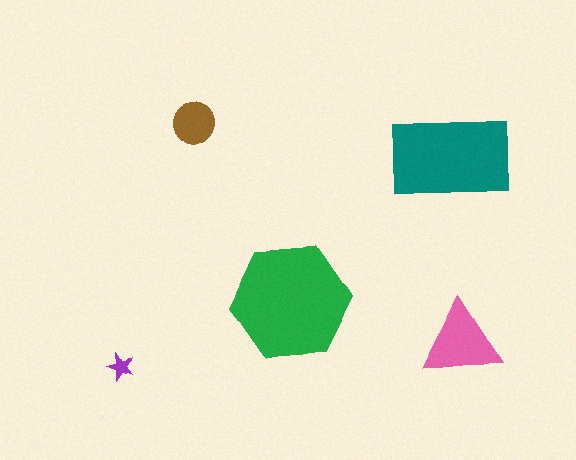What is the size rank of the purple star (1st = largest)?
5th.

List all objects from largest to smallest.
The green hexagon, the teal rectangle, the pink triangle, the brown circle, the purple star.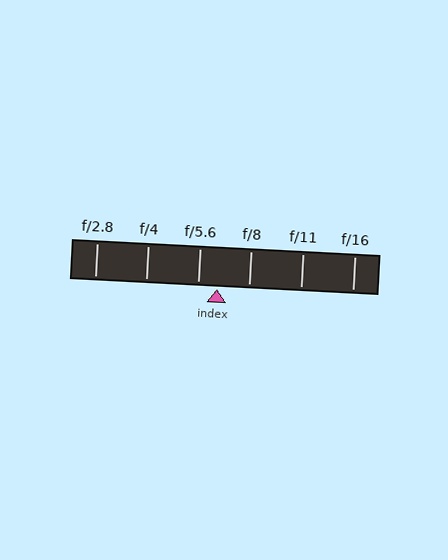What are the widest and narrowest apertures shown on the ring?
The widest aperture shown is f/2.8 and the narrowest is f/16.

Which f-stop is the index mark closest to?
The index mark is closest to f/5.6.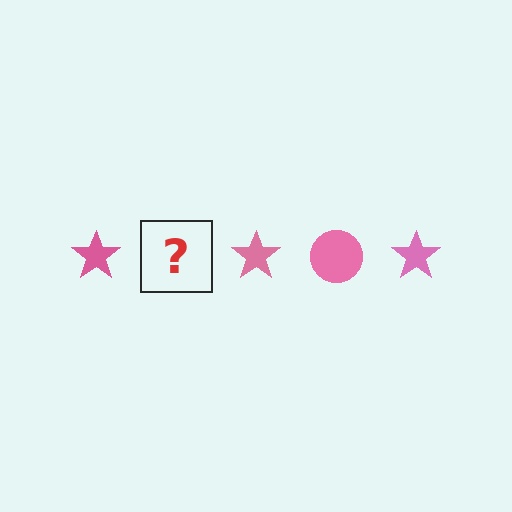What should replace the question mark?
The question mark should be replaced with a pink circle.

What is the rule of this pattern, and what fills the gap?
The rule is that the pattern cycles through star, circle shapes in pink. The gap should be filled with a pink circle.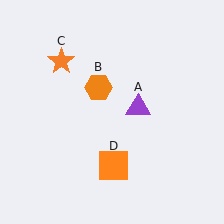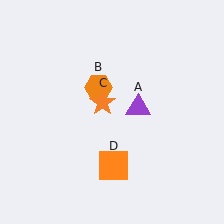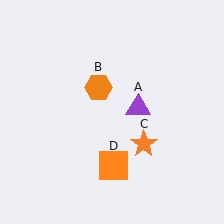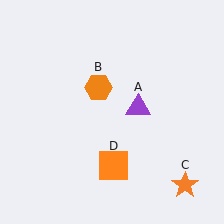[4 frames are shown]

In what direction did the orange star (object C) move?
The orange star (object C) moved down and to the right.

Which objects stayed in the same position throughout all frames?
Purple triangle (object A) and orange hexagon (object B) and orange square (object D) remained stationary.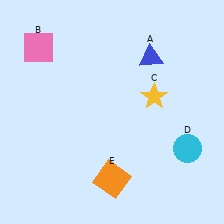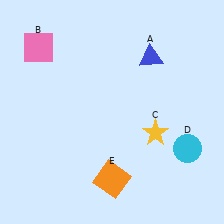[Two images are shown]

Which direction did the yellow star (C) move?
The yellow star (C) moved down.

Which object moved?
The yellow star (C) moved down.